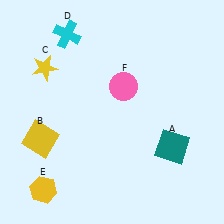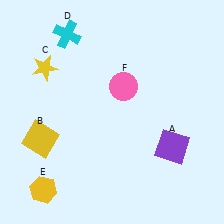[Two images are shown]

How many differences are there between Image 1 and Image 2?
There is 1 difference between the two images.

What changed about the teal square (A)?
In Image 1, A is teal. In Image 2, it changed to purple.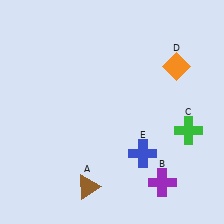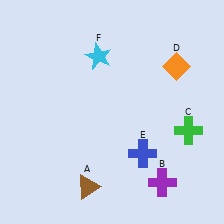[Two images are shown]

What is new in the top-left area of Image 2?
A cyan star (F) was added in the top-left area of Image 2.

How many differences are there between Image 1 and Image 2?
There is 1 difference between the two images.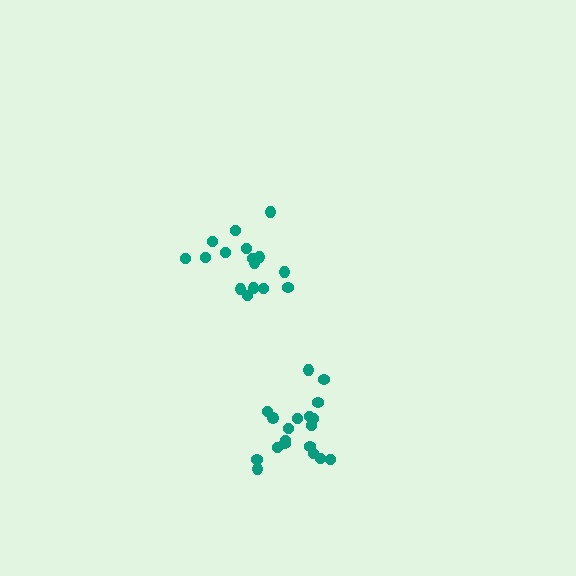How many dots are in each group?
Group 1: 16 dots, Group 2: 19 dots (35 total).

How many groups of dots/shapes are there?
There are 2 groups.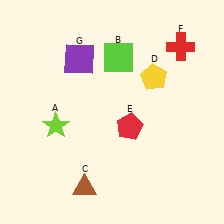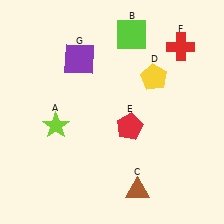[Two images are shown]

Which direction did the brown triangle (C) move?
The brown triangle (C) moved right.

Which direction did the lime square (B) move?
The lime square (B) moved up.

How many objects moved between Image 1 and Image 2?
2 objects moved between the two images.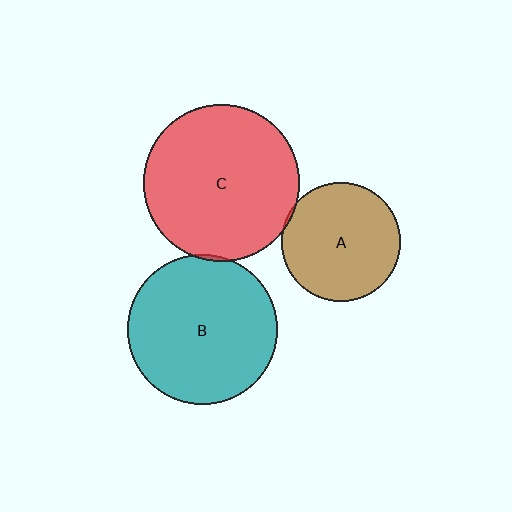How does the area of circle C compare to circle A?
Approximately 1.7 times.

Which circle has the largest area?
Circle C (red).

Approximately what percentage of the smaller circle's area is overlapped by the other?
Approximately 5%.